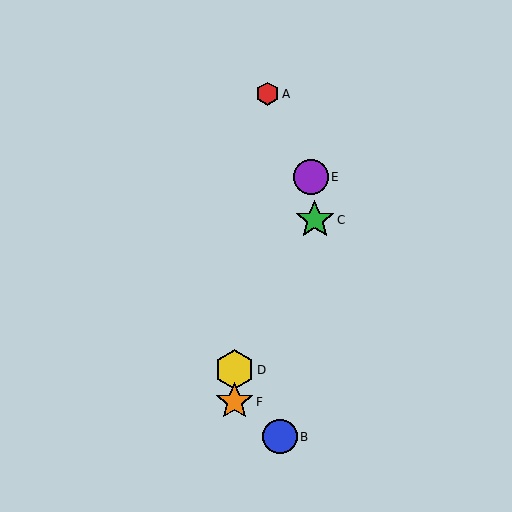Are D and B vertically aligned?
No, D is at x≈234 and B is at x≈280.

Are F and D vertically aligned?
Yes, both are at x≈234.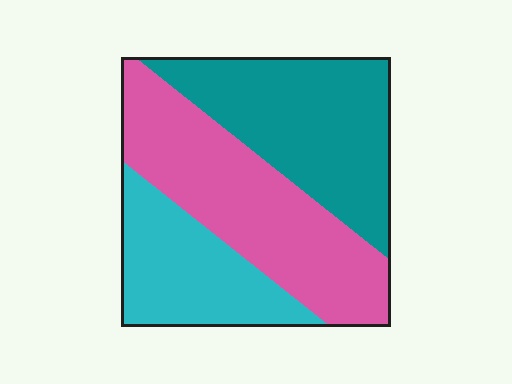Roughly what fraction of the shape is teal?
Teal covers roughly 35% of the shape.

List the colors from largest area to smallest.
From largest to smallest: pink, teal, cyan.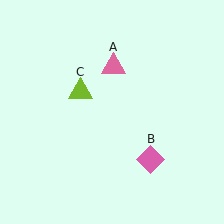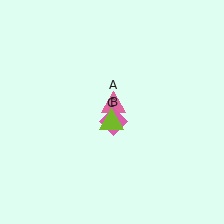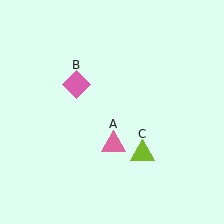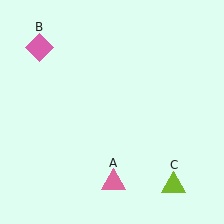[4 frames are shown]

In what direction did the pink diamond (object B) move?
The pink diamond (object B) moved up and to the left.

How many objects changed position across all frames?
3 objects changed position: pink triangle (object A), pink diamond (object B), lime triangle (object C).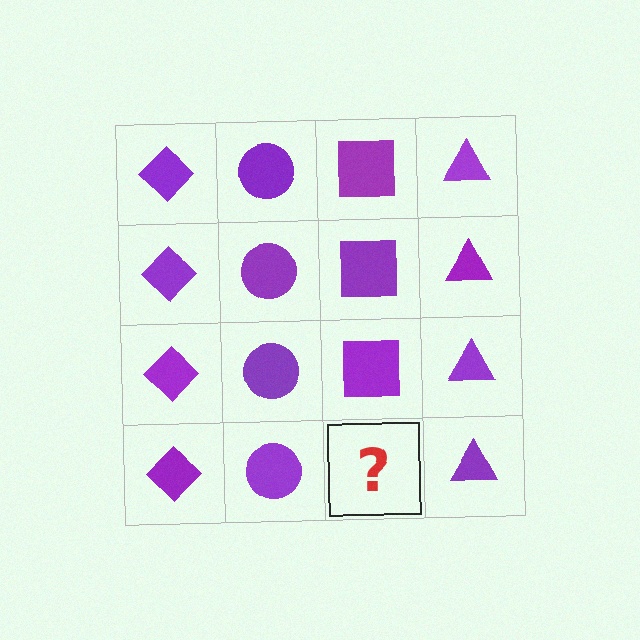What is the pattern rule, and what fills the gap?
The rule is that each column has a consistent shape. The gap should be filled with a purple square.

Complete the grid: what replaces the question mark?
The question mark should be replaced with a purple square.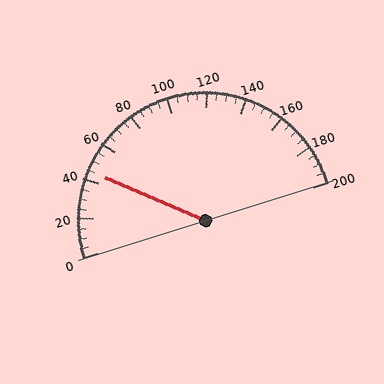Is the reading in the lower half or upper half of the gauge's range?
The reading is in the lower half of the range (0 to 200).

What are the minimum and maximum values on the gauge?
The gauge ranges from 0 to 200.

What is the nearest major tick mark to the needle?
The nearest major tick mark is 40.